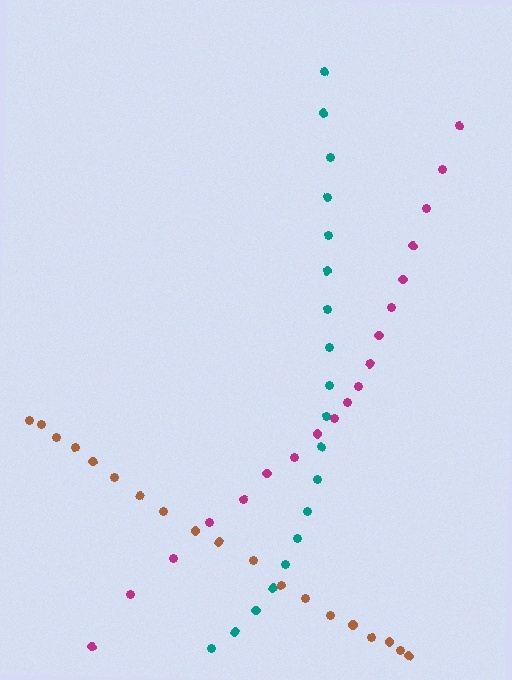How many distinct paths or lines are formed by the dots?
There are 3 distinct paths.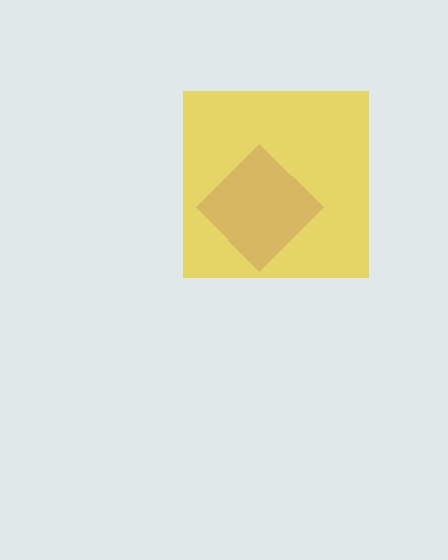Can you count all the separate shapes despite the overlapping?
Yes, there are 2 separate shapes.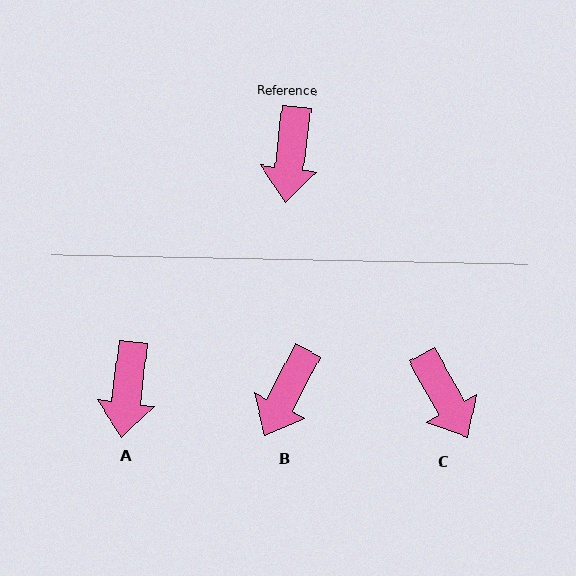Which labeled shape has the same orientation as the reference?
A.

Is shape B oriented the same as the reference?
No, it is off by about 20 degrees.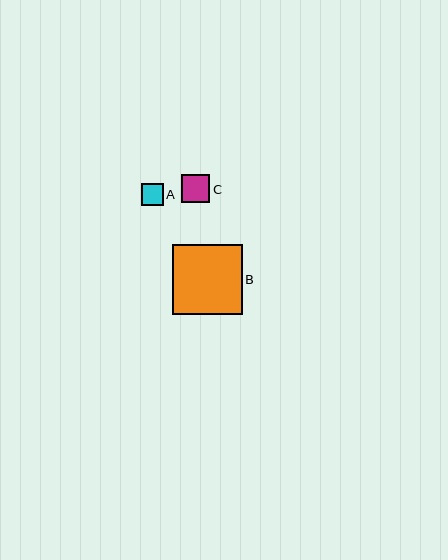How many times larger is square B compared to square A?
Square B is approximately 3.2 times the size of square A.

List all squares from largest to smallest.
From largest to smallest: B, C, A.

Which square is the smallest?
Square A is the smallest with a size of approximately 22 pixels.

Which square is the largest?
Square B is the largest with a size of approximately 70 pixels.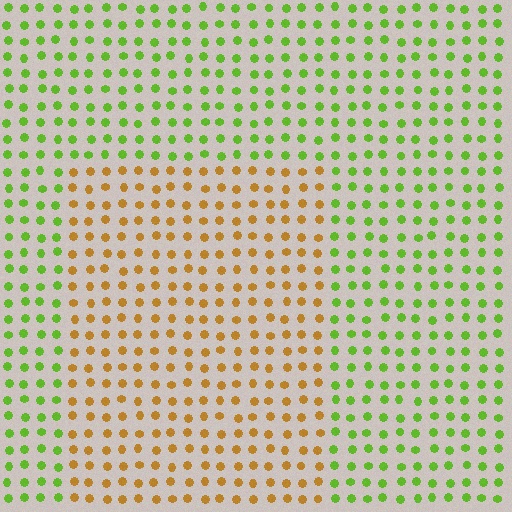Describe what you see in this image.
The image is filled with small lime elements in a uniform arrangement. A rectangle-shaped region is visible where the elements are tinted to a slightly different hue, forming a subtle color boundary.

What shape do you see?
I see a rectangle.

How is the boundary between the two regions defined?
The boundary is defined purely by a slight shift in hue (about 61 degrees). Spacing, size, and orientation are identical on both sides.